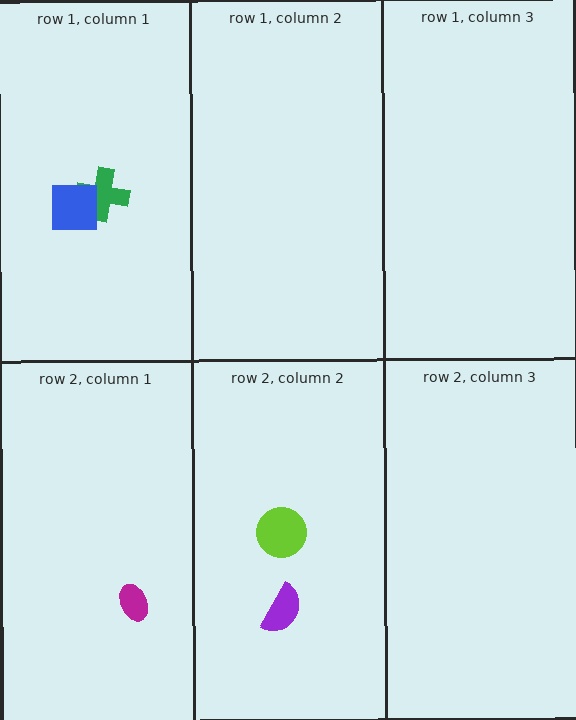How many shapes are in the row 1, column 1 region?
2.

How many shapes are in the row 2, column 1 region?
1.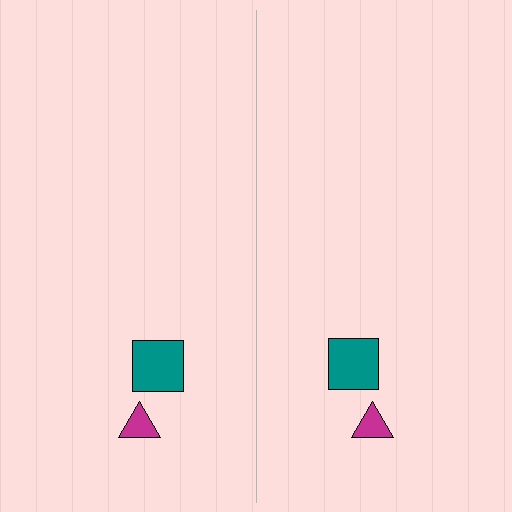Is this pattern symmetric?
Yes, this pattern has bilateral (reflection) symmetry.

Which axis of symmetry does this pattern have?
The pattern has a vertical axis of symmetry running through the center of the image.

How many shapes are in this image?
There are 4 shapes in this image.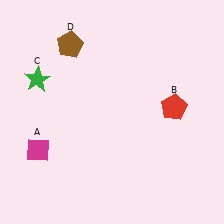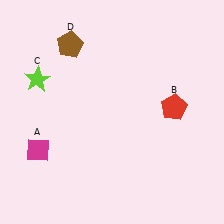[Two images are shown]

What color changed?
The star (C) changed from green in Image 1 to lime in Image 2.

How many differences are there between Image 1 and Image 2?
There is 1 difference between the two images.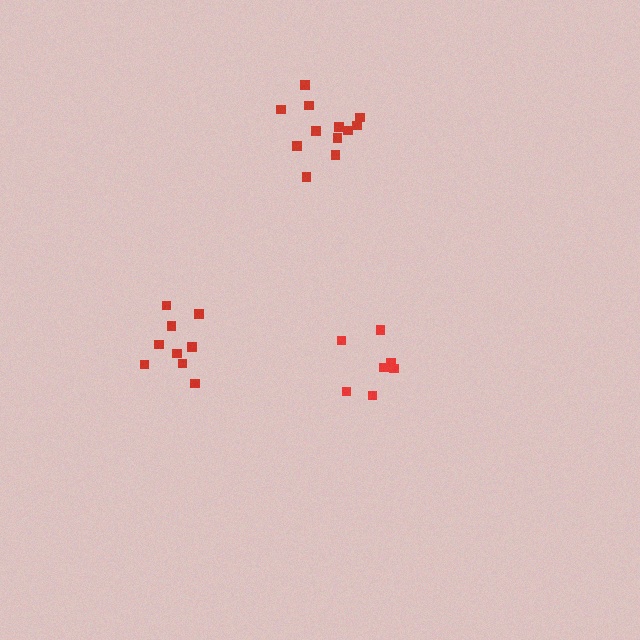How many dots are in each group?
Group 1: 7 dots, Group 2: 9 dots, Group 3: 12 dots (28 total).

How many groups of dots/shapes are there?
There are 3 groups.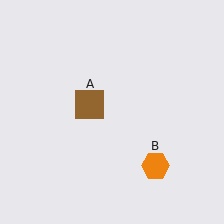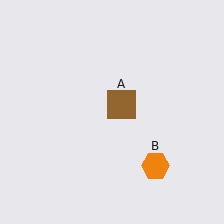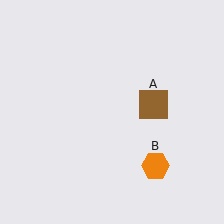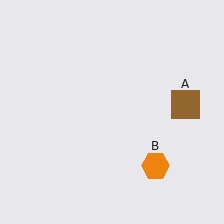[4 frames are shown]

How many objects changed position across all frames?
1 object changed position: brown square (object A).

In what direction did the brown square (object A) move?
The brown square (object A) moved right.